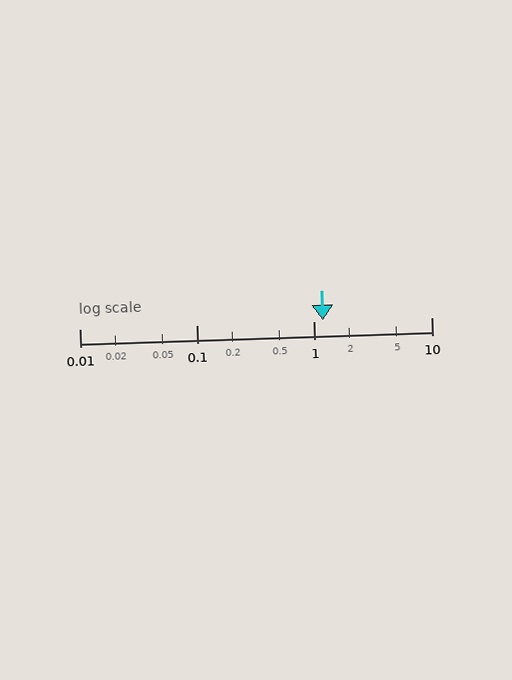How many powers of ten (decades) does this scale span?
The scale spans 3 decades, from 0.01 to 10.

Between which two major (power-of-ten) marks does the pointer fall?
The pointer is between 1 and 10.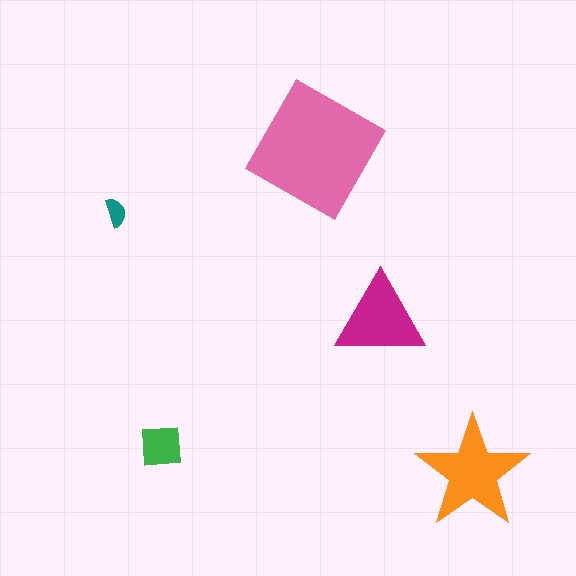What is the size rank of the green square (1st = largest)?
4th.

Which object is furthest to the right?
The orange star is rightmost.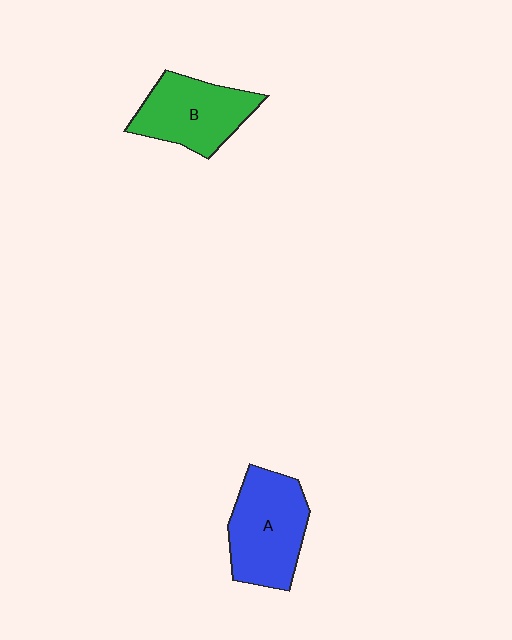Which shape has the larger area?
Shape A (blue).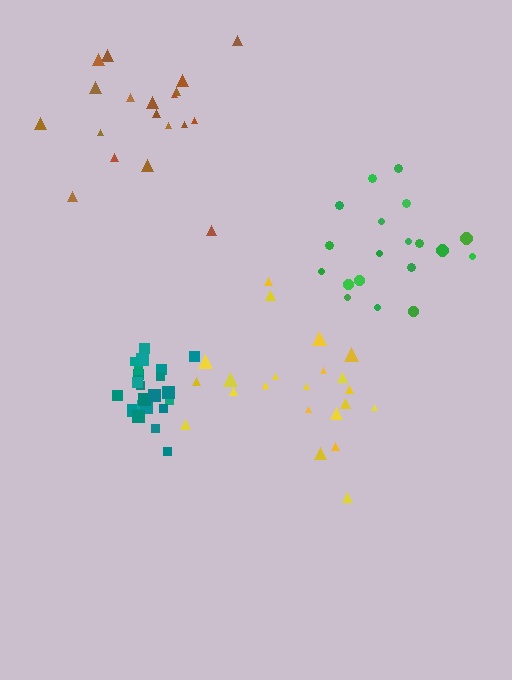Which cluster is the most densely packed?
Teal.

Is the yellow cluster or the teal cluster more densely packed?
Teal.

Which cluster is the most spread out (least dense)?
Brown.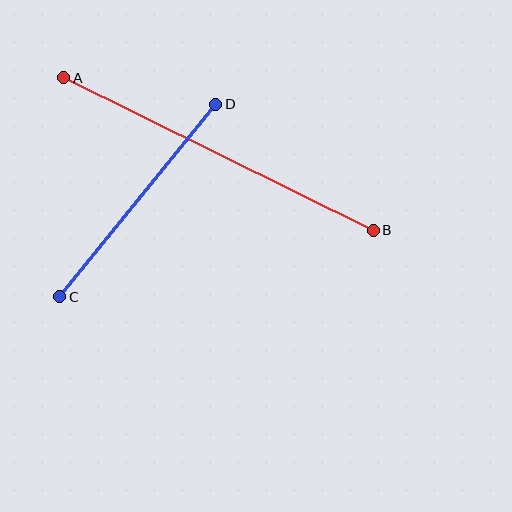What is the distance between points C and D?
The distance is approximately 248 pixels.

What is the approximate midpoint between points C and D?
The midpoint is at approximately (138, 200) pixels.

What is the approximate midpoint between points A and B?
The midpoint is at approximately (218, 154) pixels.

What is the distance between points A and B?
The distance is approximately 345 pixels.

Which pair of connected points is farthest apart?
Points A and B are farthest apart.